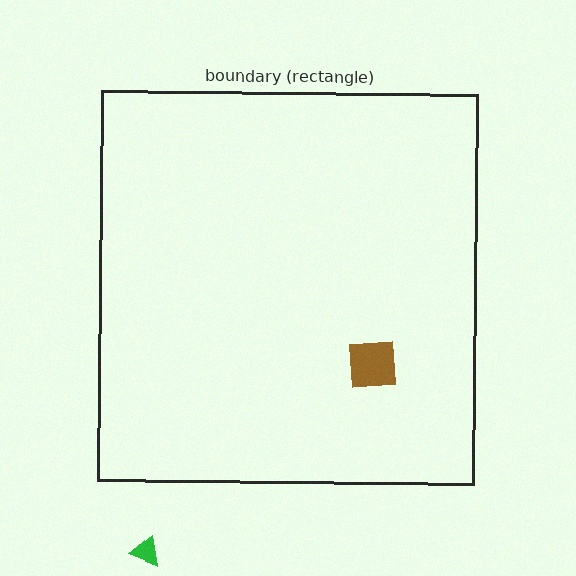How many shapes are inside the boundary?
1 inside, 1 outside.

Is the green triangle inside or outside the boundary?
Outside.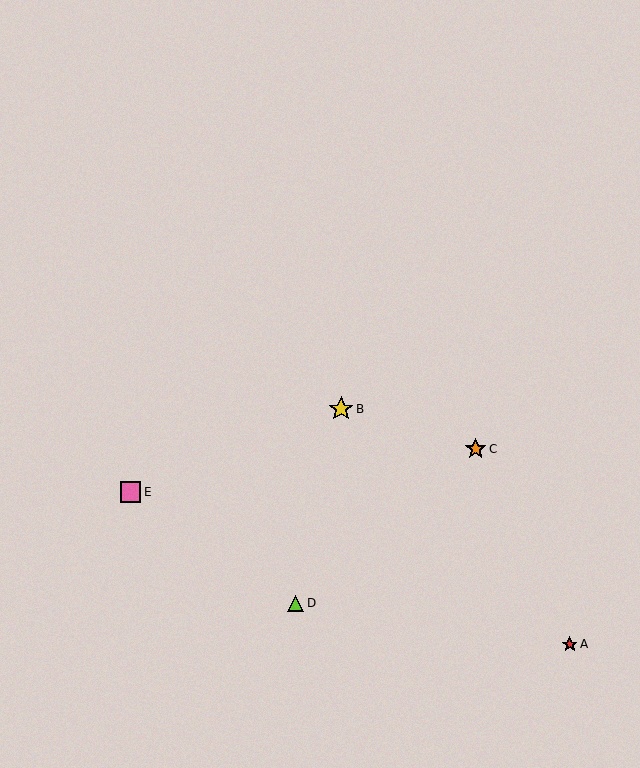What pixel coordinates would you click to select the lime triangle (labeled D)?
Click at (296, 603) to select the lime triangle D.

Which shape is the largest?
The yellow star (labeled B) is the largest.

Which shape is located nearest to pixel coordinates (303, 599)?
The lime triangle (labeled D) at (296, 603) is nearest to that location.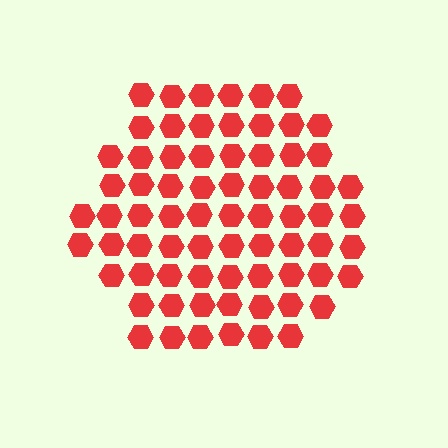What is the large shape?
The large shape is a hexagon.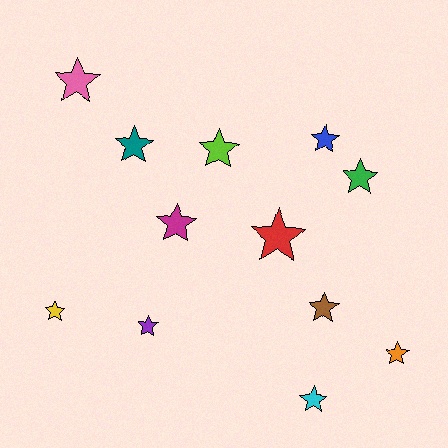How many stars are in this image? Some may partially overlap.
There are 12 stars.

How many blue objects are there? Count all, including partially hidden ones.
There is 1 blue object.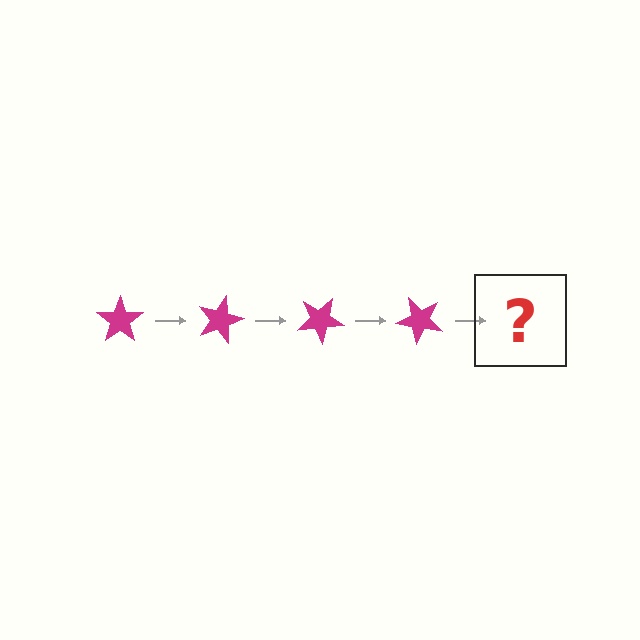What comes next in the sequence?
The next element should be a magenta star rotated 60 degrees.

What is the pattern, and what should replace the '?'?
The pattern is that the star rotates 15 degrees each step. The '?' should be a magenta star rotated 60 degrees.